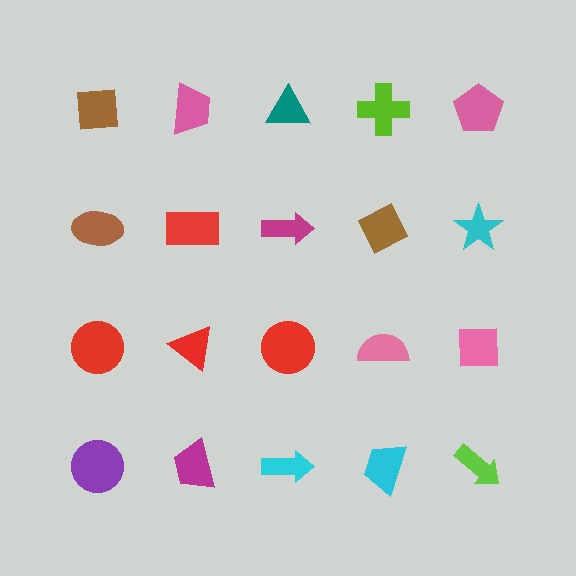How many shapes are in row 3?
5 shapes.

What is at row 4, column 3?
A cyan arrow.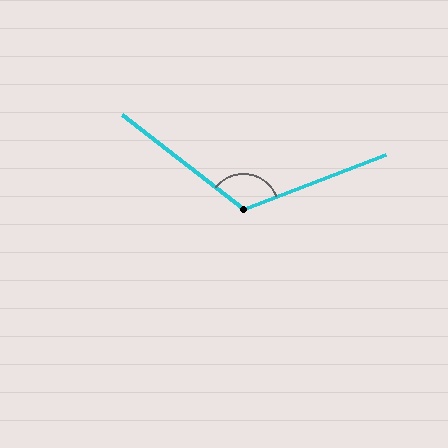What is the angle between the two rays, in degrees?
Approximately 121 degrees.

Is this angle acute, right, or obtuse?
It is obtuse.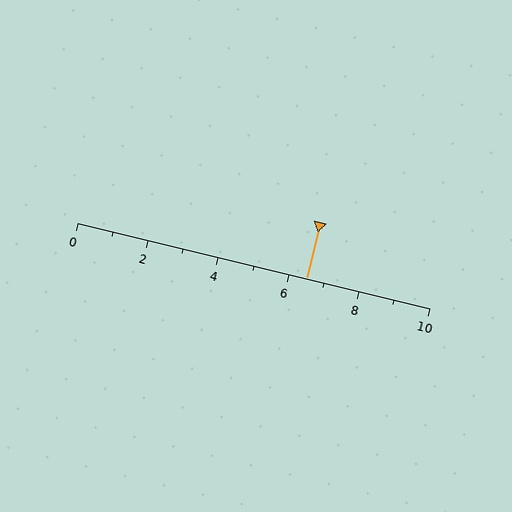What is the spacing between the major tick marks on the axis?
The major ticks are spaced 2 apart.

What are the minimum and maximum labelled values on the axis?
The axis runs from 0 to 10.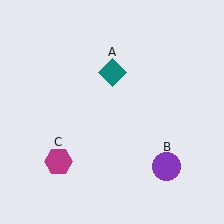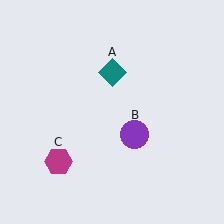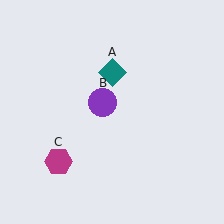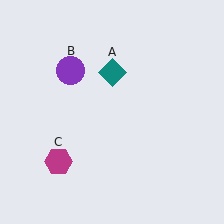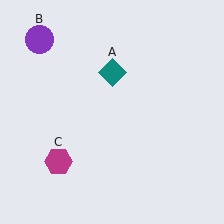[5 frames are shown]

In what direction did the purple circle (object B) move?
The purple circle (object B) moved up and to the left.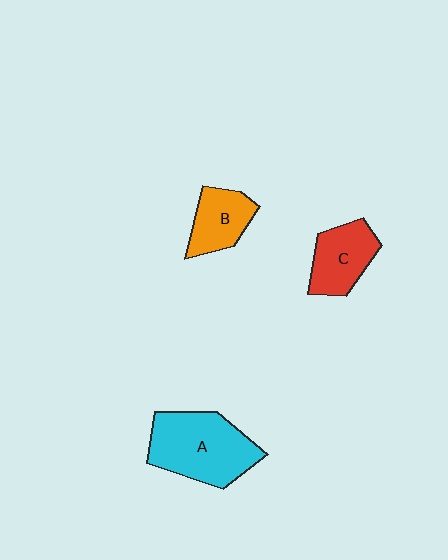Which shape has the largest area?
Shape A (cyan).